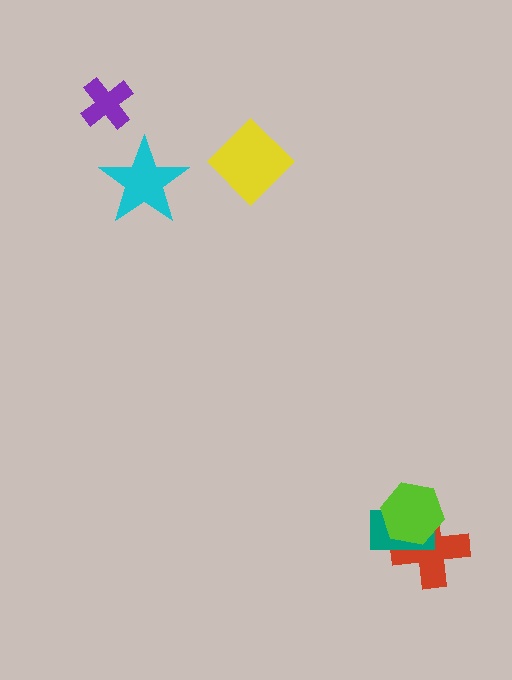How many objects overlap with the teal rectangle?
2 objects overlap with the teal rectangle.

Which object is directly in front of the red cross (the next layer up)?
The teal rectangle is directly in front of the red cross.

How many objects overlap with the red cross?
2 objects overlap with the red cross.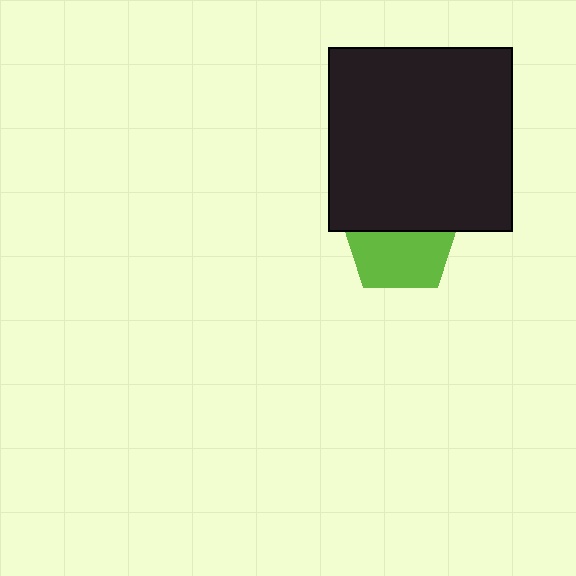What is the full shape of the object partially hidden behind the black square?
The partially hidden object is a lime pentagon.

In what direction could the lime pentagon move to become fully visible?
The lime pentagon could move down. That would shift it out from behind the black square entirely.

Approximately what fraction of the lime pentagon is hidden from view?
Roughly 45% of the lime pentagon is hidden behind the black square.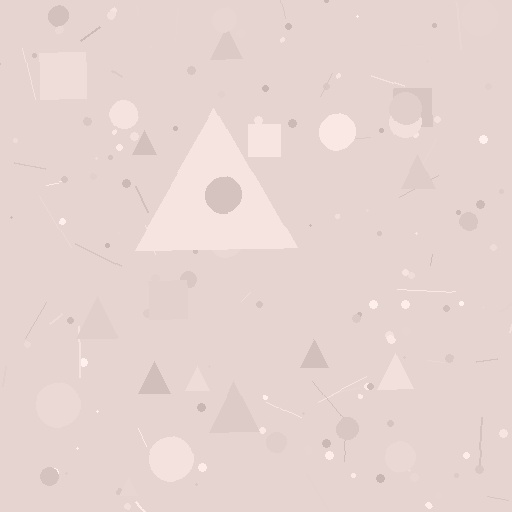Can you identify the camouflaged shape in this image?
The camouflaged shape is a triangle.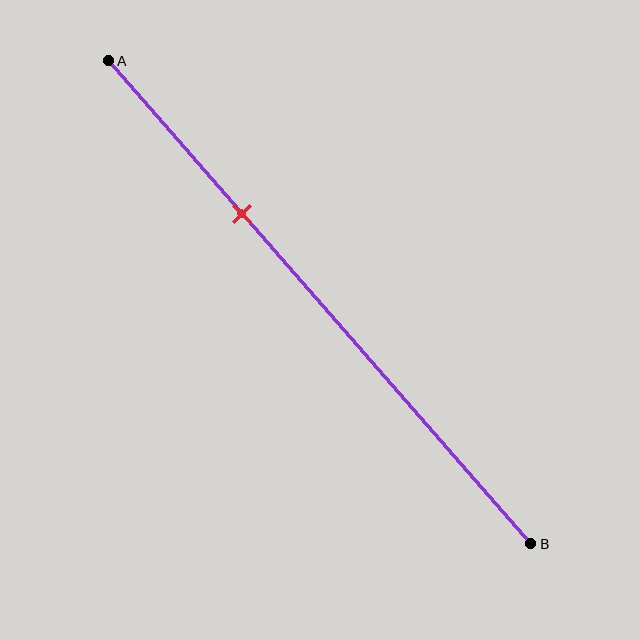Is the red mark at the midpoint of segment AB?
No, the mark is at about 30% from A, not at the 50% midpoint.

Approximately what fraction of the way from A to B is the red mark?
The red mark is approximately 30% of the way from A to B.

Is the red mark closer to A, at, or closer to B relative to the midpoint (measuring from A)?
The red mark is closer to point A than the midpoint of segment AB.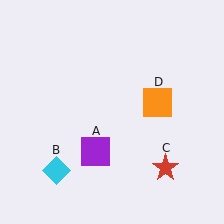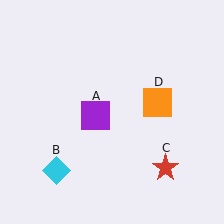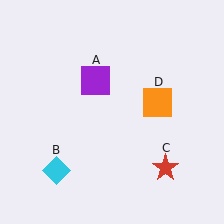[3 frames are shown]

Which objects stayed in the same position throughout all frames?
Cyan diamond (object B) and red star (object C) and orange square (object D) remained stationary.